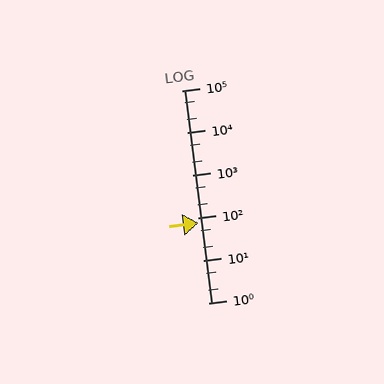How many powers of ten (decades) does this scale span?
The scale spans 5 decades, from 1 to 100000.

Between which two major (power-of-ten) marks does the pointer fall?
The pointer is between 10 and 100.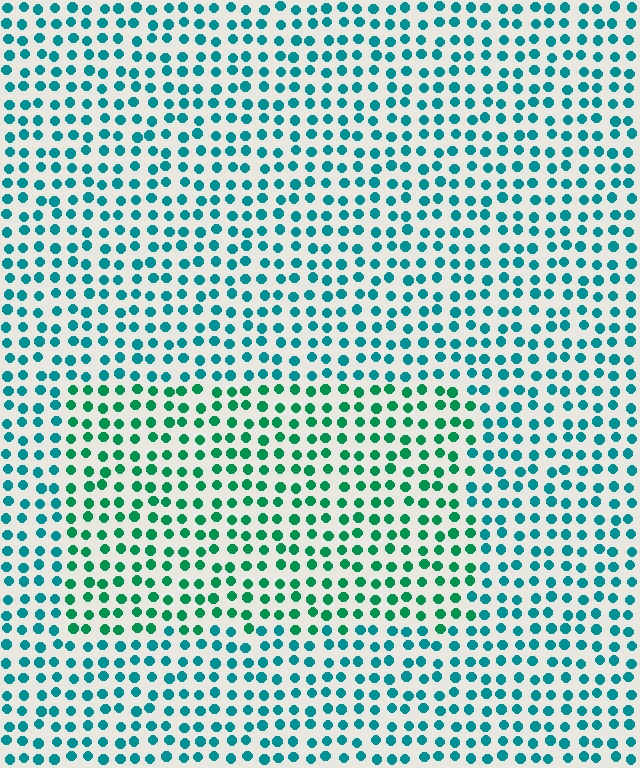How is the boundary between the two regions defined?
The boundary is defined purely by a slight shift in hue (about 29 degrees). Spacing, size, and orientation are identical on both sides.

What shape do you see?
I see a rectangle.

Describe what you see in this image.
The image is filled with small teal elements in a uniform arrangement. A rectangle-shaped region is visible where the elements are tinted to a slightly different hue, forming a subtle color boundary.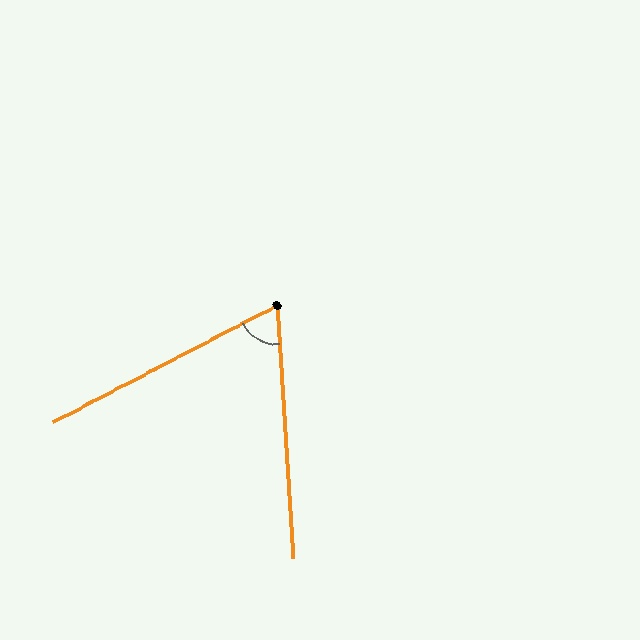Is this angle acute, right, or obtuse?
It is acute.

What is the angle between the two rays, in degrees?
Approximately 66 degrees.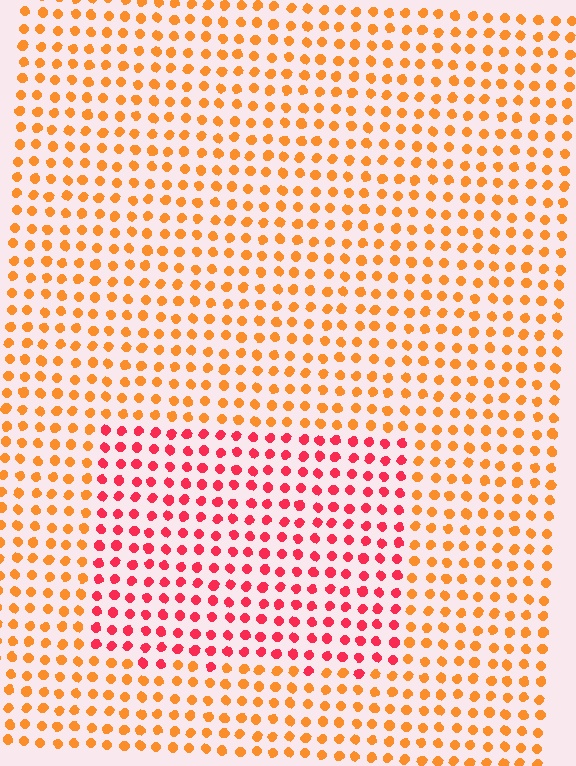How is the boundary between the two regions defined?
The boundary is defined purely by a slight shift in hue (about 40 degrees). Spacing, size, and orientation are identical on both sides.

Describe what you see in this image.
The image is filled with small orange elements in a uniform arrangement. A rectangle-shaped region is visible where the elements are tinted to a slightly different hue, forming a subtle color boundary.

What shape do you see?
I see a rectangle.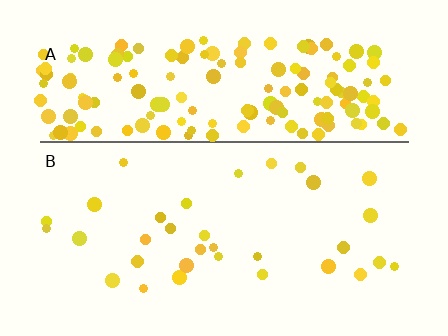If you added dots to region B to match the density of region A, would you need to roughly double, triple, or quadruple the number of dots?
Approximately quadruple.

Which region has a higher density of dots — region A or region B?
A (the top).